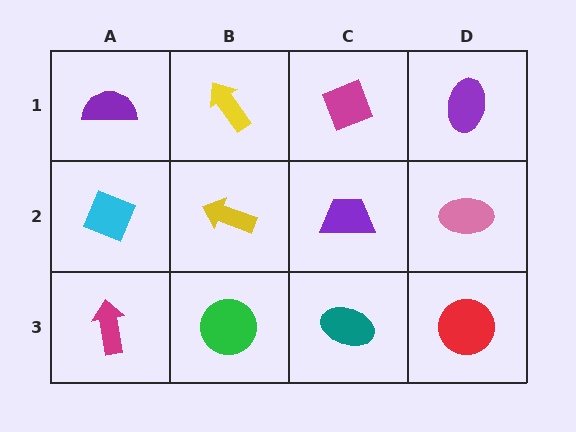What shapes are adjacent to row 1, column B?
A yellow arrow (row 2, column B), a purple semicircle (row 1, column A), a magenta diamond (row 1, column C).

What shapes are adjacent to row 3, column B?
A yellow arrow (row 2, column B), a magenta arrow (row 3, column A), a teal ellipse (row 3, column C).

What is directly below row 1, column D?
A pink ellipse.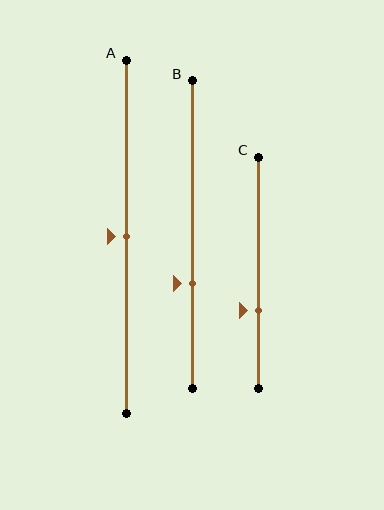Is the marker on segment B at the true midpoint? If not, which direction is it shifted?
No, the marker on segment B is shifted downward by about 16% of the segment length.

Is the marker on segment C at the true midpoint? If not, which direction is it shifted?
No, the marker on segment C is shifted downward by about 16% of the segment length.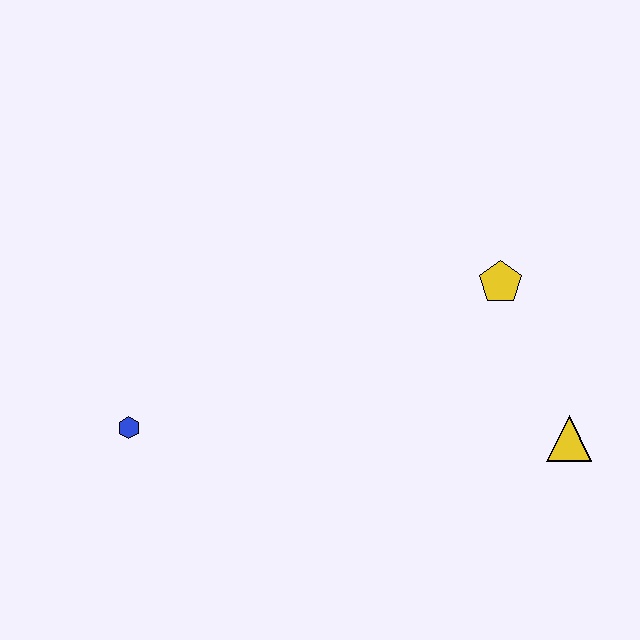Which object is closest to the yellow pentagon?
The yellow triangle is closest to the yellow pentagon.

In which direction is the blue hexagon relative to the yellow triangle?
The blue hexagon is to the left of the yellow triangle.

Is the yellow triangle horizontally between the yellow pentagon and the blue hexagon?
No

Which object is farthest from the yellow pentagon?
The blue hexagon is farthest from the yellow pentagon.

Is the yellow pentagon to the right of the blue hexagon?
Yes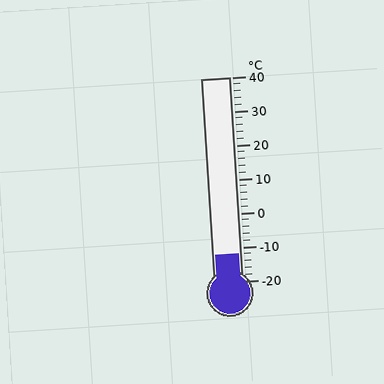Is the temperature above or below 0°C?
The temperature is below 0°C.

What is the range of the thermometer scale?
The thermometer scale ranges from -20°C to 40°C.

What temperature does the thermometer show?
The thermometer shows approximately -12°C.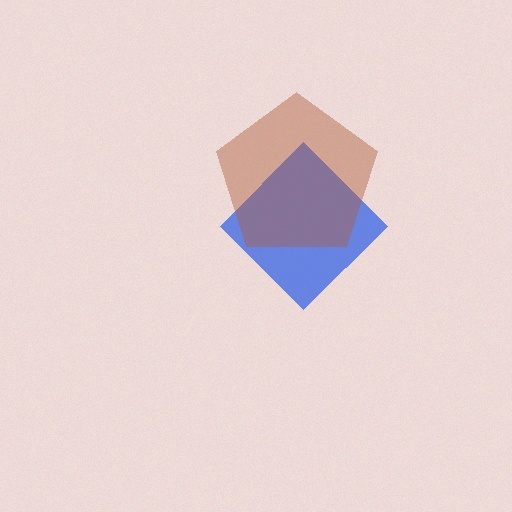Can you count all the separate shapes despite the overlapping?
Yes, there are 2 separate shapes.